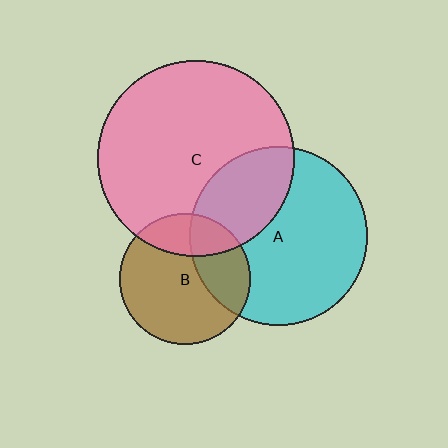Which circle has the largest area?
Circle C (pink).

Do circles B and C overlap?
Yes.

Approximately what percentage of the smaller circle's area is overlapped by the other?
Approximately 25%.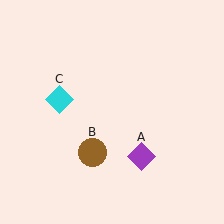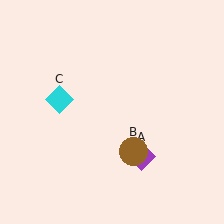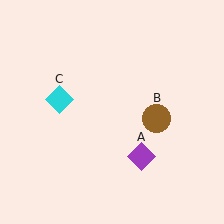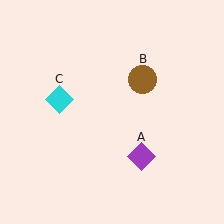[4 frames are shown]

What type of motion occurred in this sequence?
The brown circle (object B) rotated counterclockwise around the center of the scene.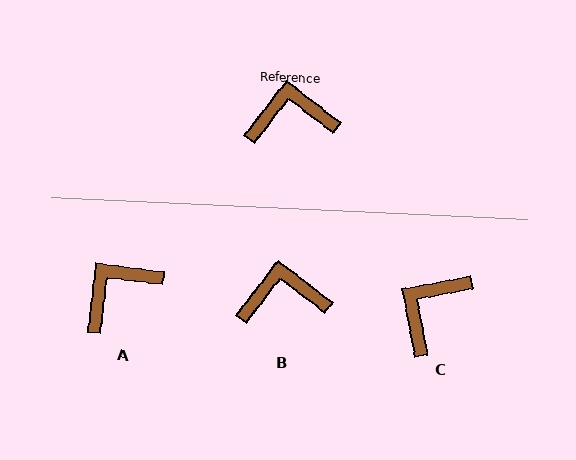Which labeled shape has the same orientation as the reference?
B.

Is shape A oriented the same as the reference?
No, it is off by about 31 degrees.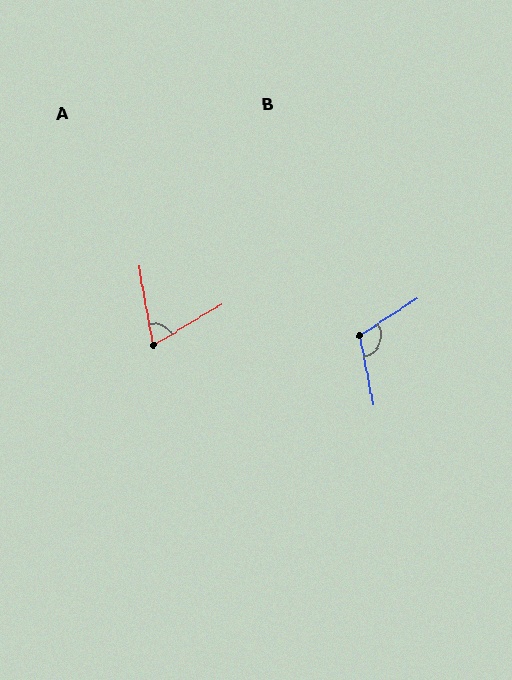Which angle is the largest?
B, at approximately 112 degrees.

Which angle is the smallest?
A, at approximately 69 degrees.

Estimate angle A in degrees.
Approximately 69 degrees.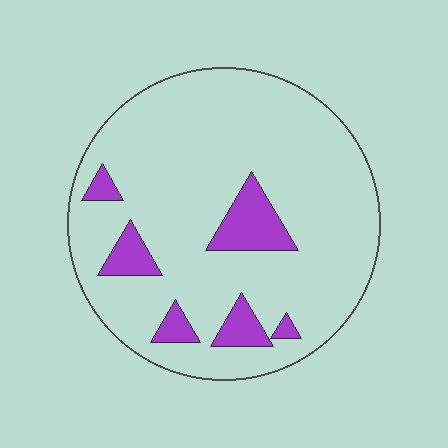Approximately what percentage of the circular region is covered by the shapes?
Approximately 15%.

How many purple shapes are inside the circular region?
6.